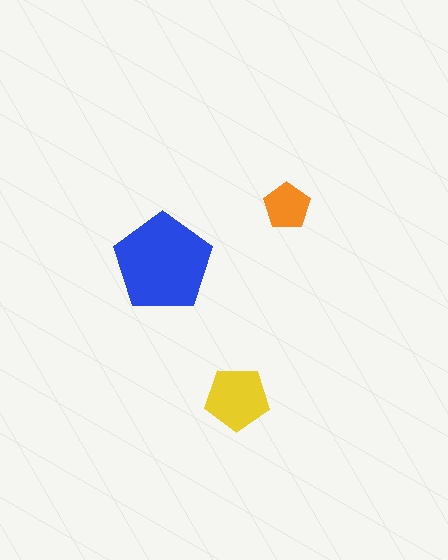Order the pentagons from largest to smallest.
the blue one, the yellow one, the orange one.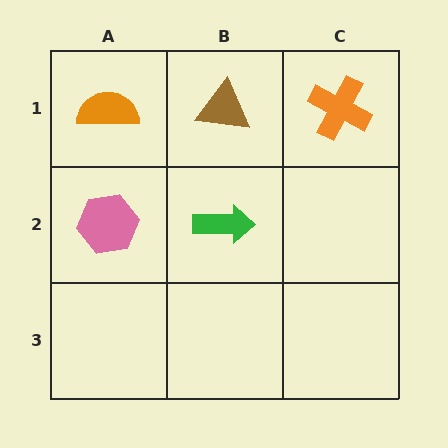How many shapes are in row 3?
0 shapes.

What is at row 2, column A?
A pink hexagon.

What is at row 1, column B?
A brown triangle.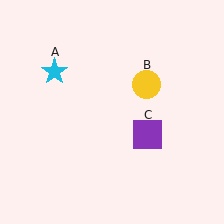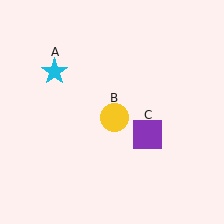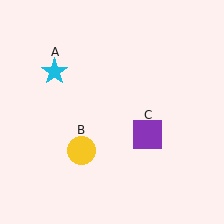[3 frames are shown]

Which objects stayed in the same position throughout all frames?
Cyan star (object A) and purple square (object C) remained stationary.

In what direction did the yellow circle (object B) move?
The yellow circle (object B) moved down and to the left.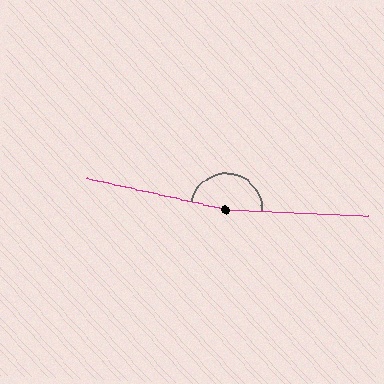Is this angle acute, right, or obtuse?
It is obtuse.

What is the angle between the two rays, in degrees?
Approximately 170 degrees.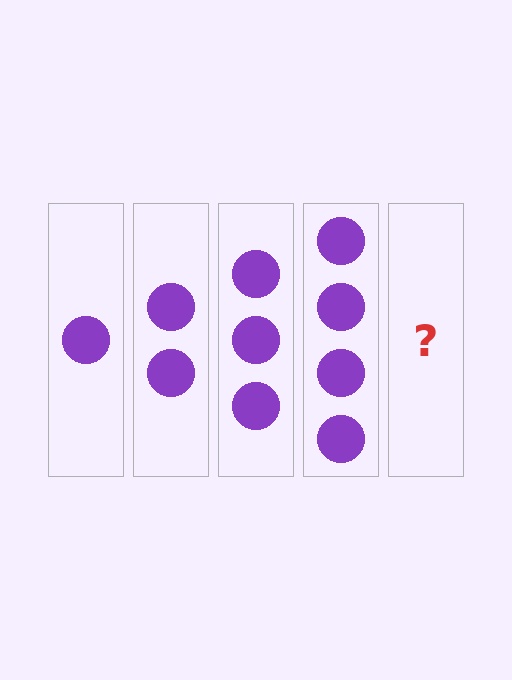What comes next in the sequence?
The next element should be 5 circles.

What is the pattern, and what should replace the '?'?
The pattern is that each step adds one more circle. The '?' should be 5 circles.